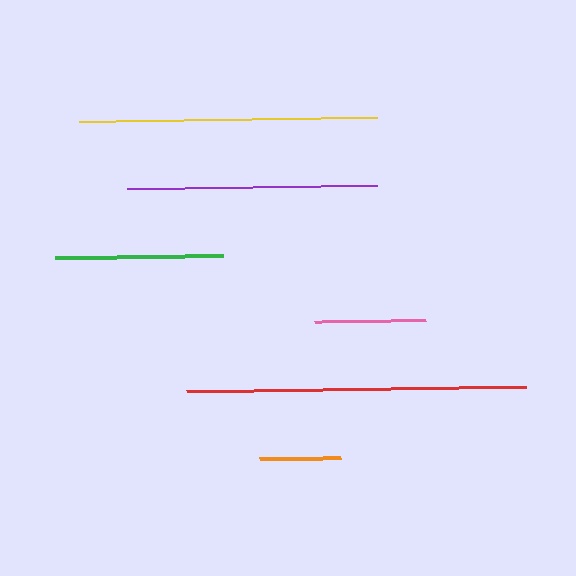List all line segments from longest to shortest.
From longest to shortest: red, yellow, purple, green, pink, orange.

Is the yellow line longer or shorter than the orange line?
The yellow line is longer than the orange line.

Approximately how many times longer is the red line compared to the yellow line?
The red line is approximately 1.1 times the length of the yellow line.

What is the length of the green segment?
The green segment is approximately 168 pixels long.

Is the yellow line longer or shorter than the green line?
The yellow line is longer than the green line.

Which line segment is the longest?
The red line is the longest at approximately 339 pixels.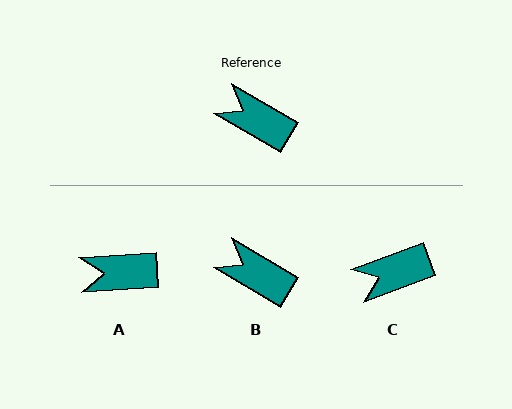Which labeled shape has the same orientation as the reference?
B.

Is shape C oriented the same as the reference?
No, it is off by about 51 degrees.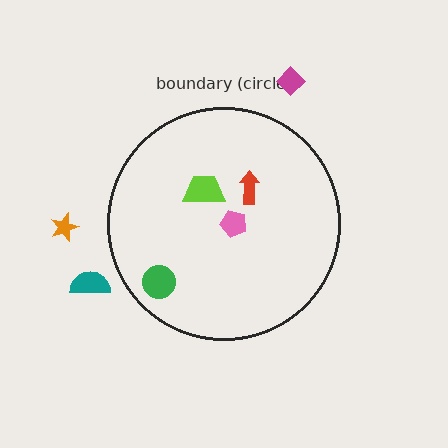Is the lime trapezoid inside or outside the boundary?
Inside.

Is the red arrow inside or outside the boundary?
Inside.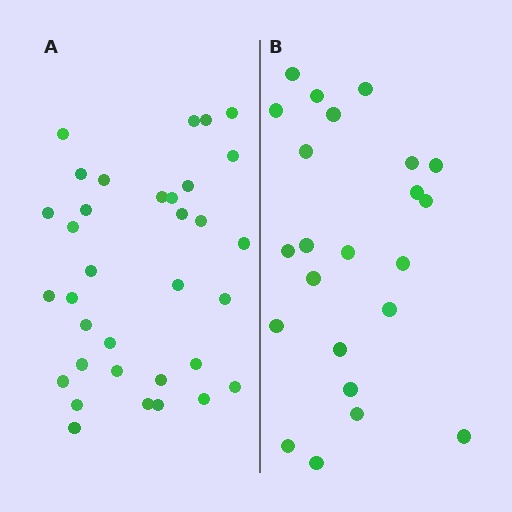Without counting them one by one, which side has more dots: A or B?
Region A (the left region) has more dots.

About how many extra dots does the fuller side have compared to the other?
Region A has roughly 12 or so more dots than region B.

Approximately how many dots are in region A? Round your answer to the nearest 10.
About 30 dots. (The exact count is 34, which rounds to 30.)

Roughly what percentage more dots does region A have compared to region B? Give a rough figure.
About 50% more.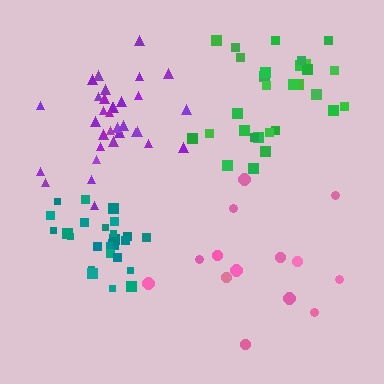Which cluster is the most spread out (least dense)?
Pink.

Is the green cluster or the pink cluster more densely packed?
Green.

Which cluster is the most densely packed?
Teal.